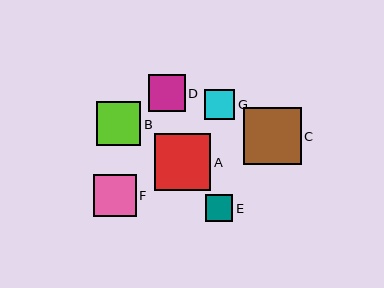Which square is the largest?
Square C is the largest with a size of approximately 58 pixels.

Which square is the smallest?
Square E is the smallest with a size of approximately 27 pixels.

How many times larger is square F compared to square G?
Square F is approximately 1.4 times the size of square G.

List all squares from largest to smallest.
From largest to smallest: C, A, B, F, D, G, E.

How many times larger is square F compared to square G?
Square F is approximately 1.4 times the size of square G.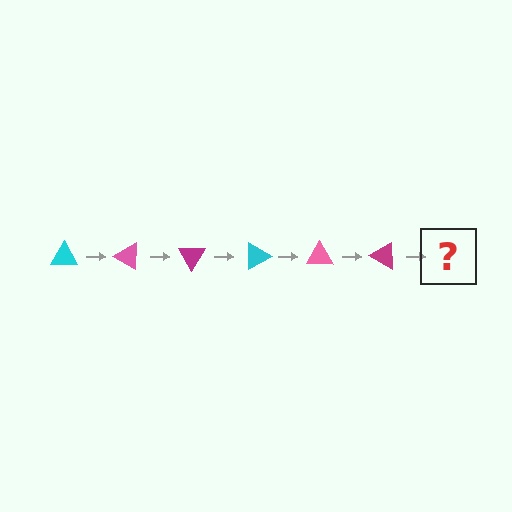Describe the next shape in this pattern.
It should be a cyan triangle, rotated 180 degrees from the start.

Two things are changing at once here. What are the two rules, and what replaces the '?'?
The two rules are that it rotates 30 degrees each step and the color cycles through cyan, pink, and magenta. The '?' should be a cyan triangle, rotated 180 degrees from the start.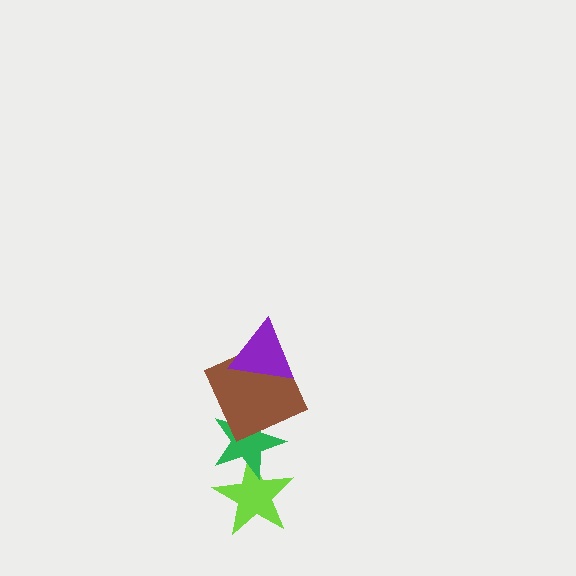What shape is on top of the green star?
The brown square is on top of the green star.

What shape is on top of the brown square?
The purple triangle is on top of the brown square.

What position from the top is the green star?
The green star is 3rd from the top.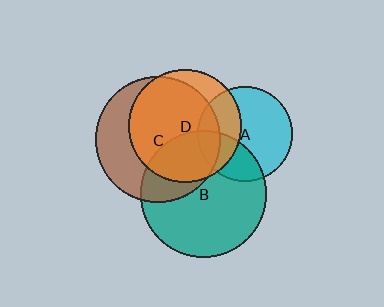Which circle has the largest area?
Circle B (teal).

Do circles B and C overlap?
Yes.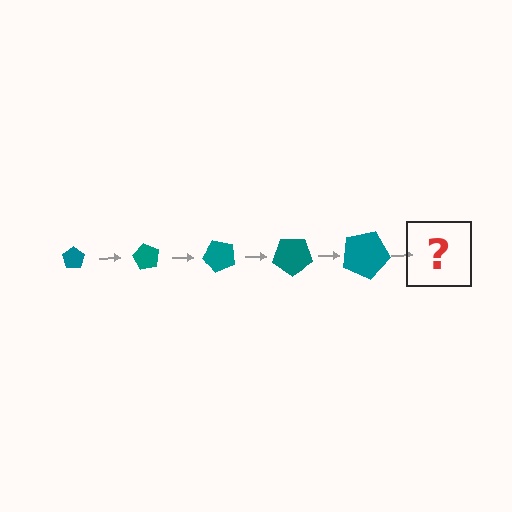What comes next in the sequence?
The next element should be a pentagon, larger than the previous one and rotated 300 degrees from the start.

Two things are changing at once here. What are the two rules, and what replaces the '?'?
The two rules are that the pentagon grows larger each step and it rotates 60 degrees each step. The '?' should be a pentagon, larger than the previous one and rotated 300 degrees from the start.